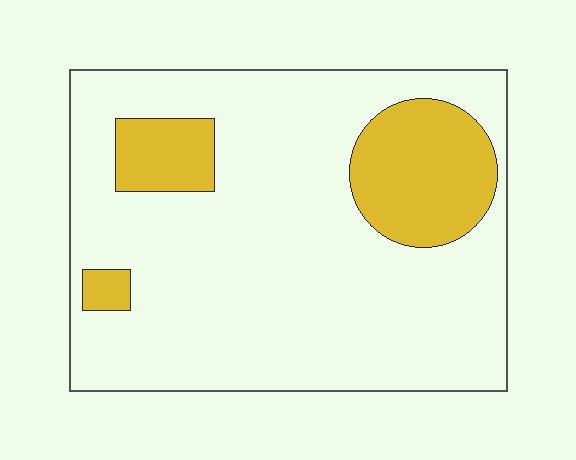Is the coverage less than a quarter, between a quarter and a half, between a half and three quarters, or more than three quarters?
Less than a quarter.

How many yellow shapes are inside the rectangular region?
3.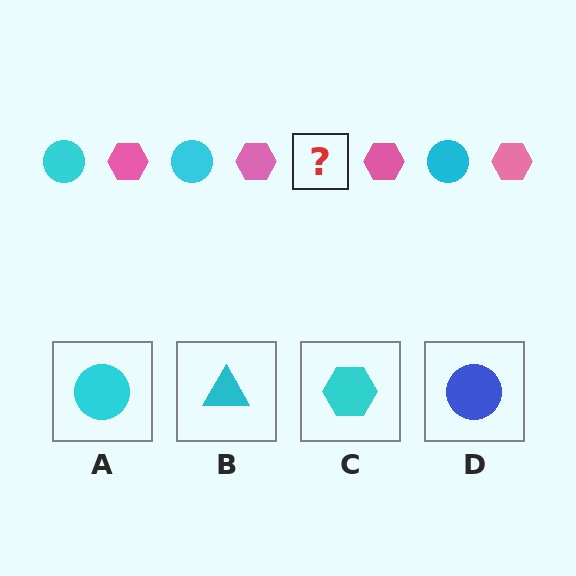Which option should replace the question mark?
Option A.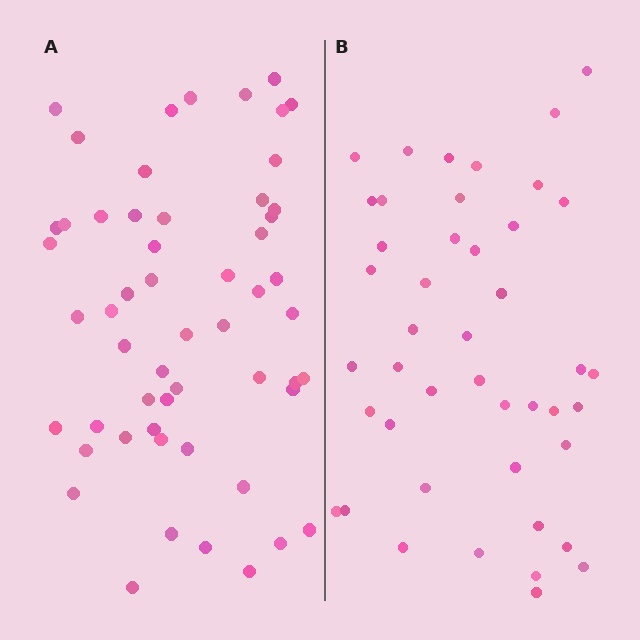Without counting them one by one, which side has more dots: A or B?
Region A (the left region) has more dots.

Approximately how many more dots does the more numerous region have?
Region A has roughly 12 or so more dots than region B.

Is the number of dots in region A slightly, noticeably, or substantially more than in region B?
Region A has noticeably more, but not dramatically so. The ratio is roughly 1.2 to 1.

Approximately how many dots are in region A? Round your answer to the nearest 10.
About 60 dots. (The exact count is 55, which rounds to 60.)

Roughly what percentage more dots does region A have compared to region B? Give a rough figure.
About 25% more.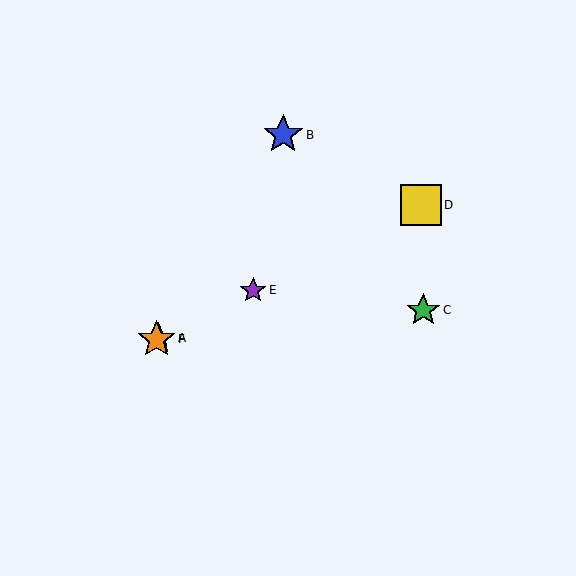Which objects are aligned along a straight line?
Objects A, D, E, F are aligned along a straight line.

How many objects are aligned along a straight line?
4 objects (A, D, E, F) are aligned along a straight line.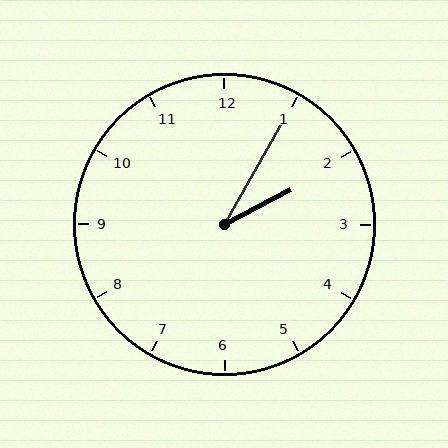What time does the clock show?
2:05.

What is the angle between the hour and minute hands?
Approximately 32 degrees.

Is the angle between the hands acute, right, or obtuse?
It is acute.